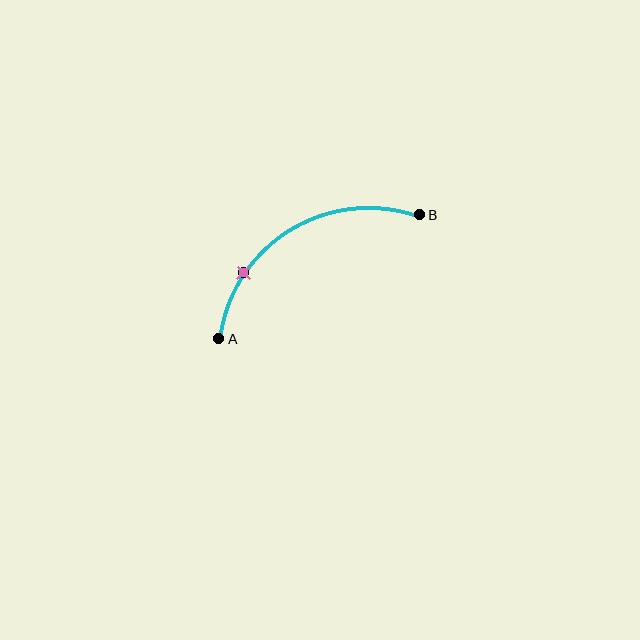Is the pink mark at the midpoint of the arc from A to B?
No. The pink mark lies on the arc but is closer to endpoint A. The arc midpoint would be at the point on the curve equidistant along the arc from both A and B.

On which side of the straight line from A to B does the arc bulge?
The arc bulges above the straight line connecting A and B.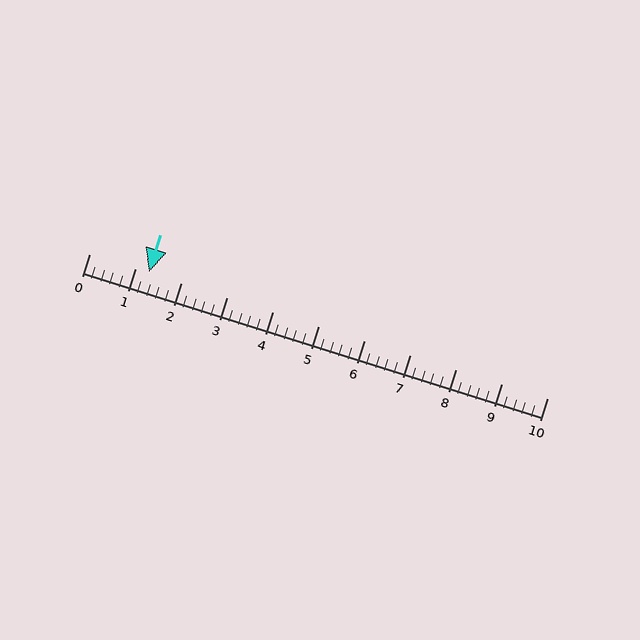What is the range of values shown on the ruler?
The ruler shows values from 0 to 10.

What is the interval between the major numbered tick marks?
The major tick marks are spaced 1 units apart.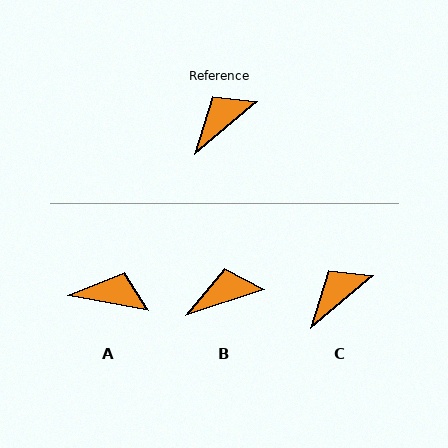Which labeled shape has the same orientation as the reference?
C.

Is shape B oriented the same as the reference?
No, it is off by about 22 degrees.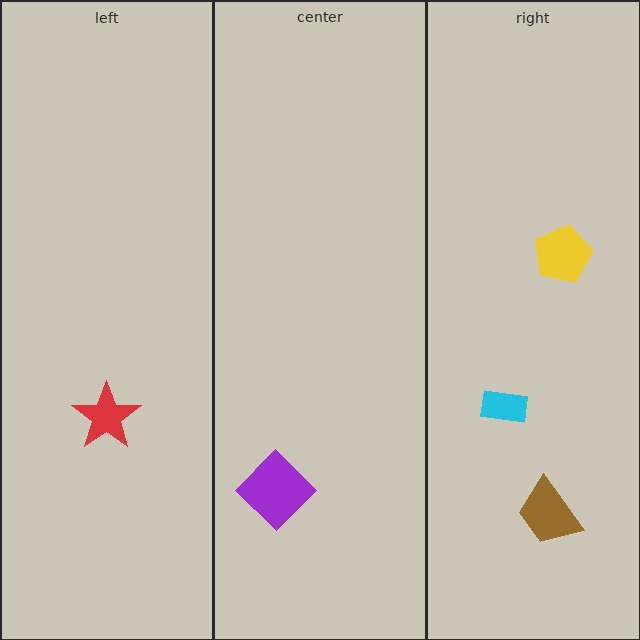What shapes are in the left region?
The red star.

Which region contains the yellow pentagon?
The right region.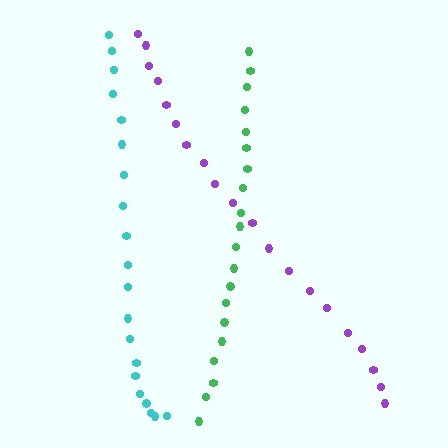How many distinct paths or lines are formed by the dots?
There are 3 distinct paths.